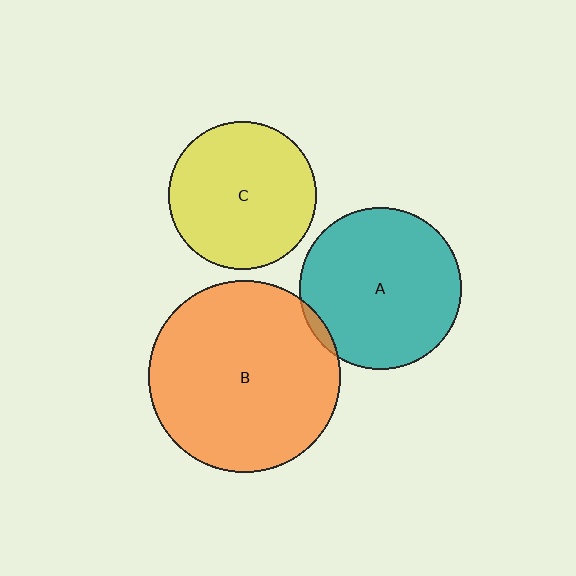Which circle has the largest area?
Circle B (orange).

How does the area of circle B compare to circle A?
Approximately 1.4 times.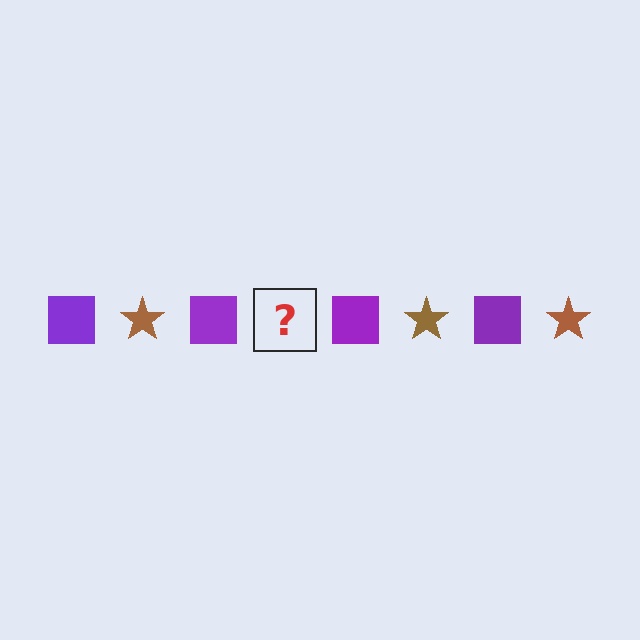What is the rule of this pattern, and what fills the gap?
The rule is that the pattern alternates between purple square and brown star. The gap should be filled with a brown star.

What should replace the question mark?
The question mark should be replaced with a brown star.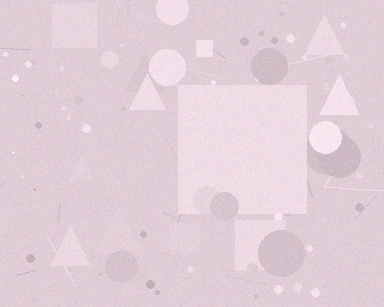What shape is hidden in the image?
A square is hidden in the image.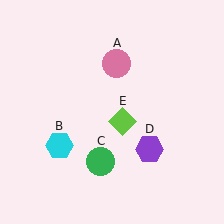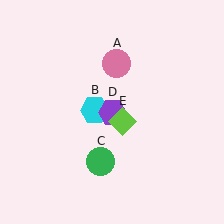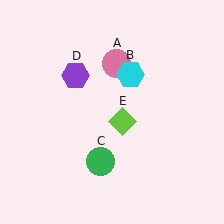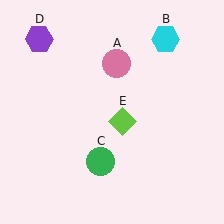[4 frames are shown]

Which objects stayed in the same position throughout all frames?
Pink circle (object A) and green circle (object C) and lime diamond (object E) remained stationary.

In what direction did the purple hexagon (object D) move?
The purple hexagon (object D) moved up and to the left.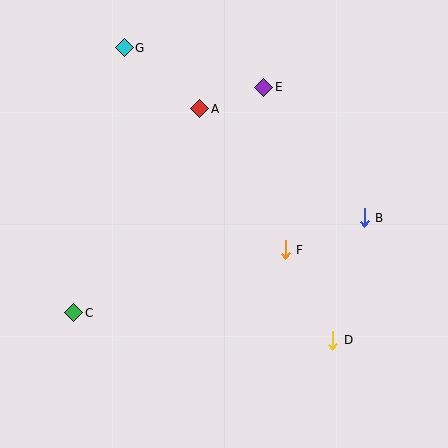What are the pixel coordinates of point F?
Point F is at (285, 250).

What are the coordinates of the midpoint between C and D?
The midpoint between C and D is at (203, 326).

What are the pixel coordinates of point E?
Point E is at (264, 87).